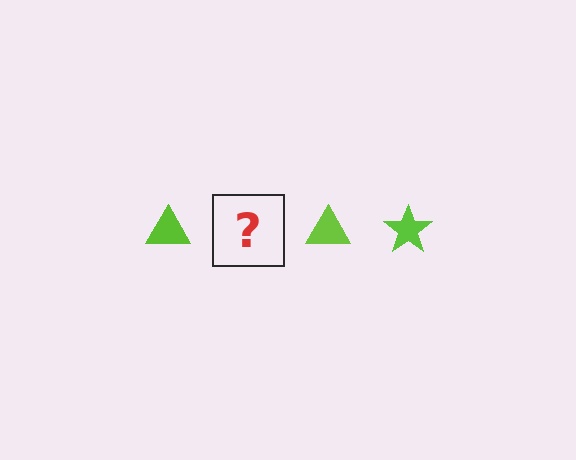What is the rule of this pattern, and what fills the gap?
The rule is that the pattern cycles through triangle, star shapes in lime. The gap should be filled with a lime star.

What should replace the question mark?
The question mark should be replaced with a lime star.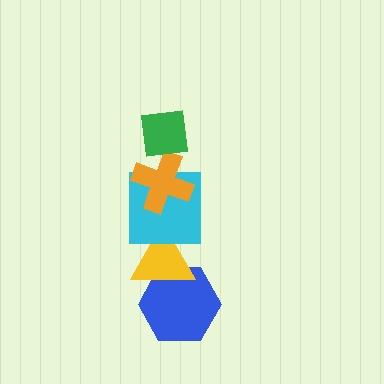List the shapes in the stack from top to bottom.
From top to bottom: the green square, the orange cross, the cyan square, the yellow triangle, the blue hexagon.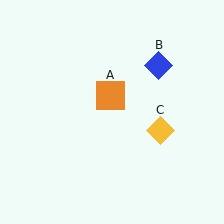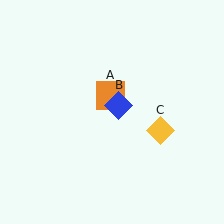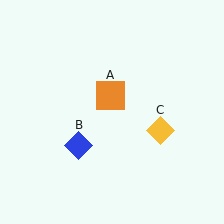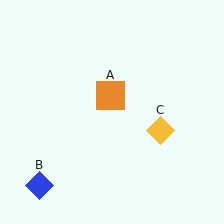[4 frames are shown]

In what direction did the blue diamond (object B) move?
The blue diamond (object B) moved down and to the left.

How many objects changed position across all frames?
1 object changed position: blue diamond (object B).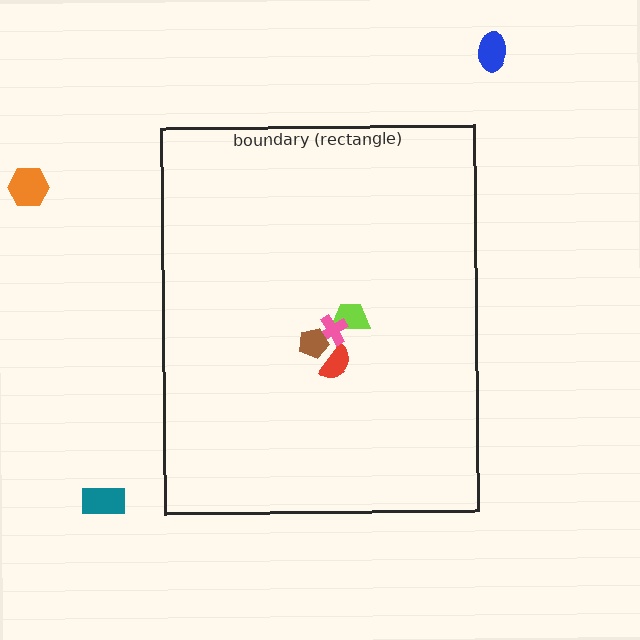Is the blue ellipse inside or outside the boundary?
Outside.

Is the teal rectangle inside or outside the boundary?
Outside.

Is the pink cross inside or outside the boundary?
Inside.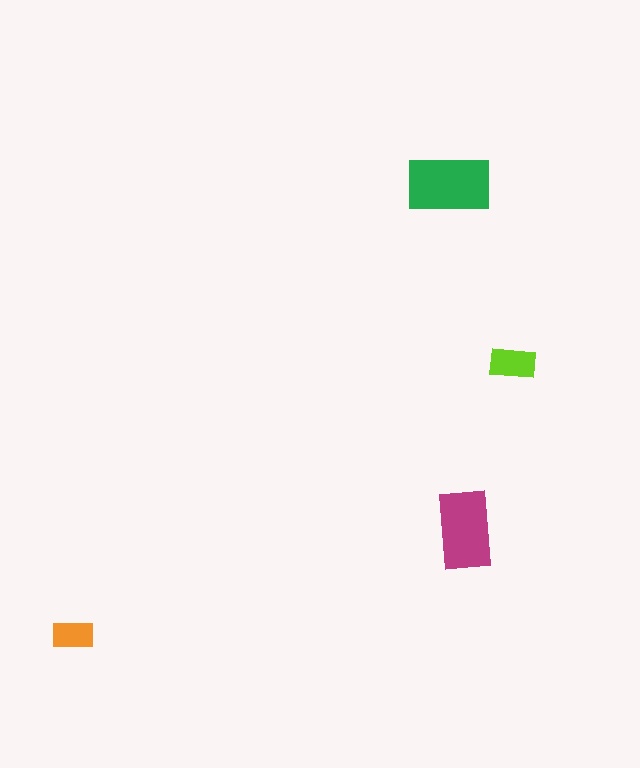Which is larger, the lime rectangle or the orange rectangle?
The lime one.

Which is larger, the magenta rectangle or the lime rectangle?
The magenta one.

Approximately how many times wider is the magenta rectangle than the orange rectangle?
About 2 times wider.